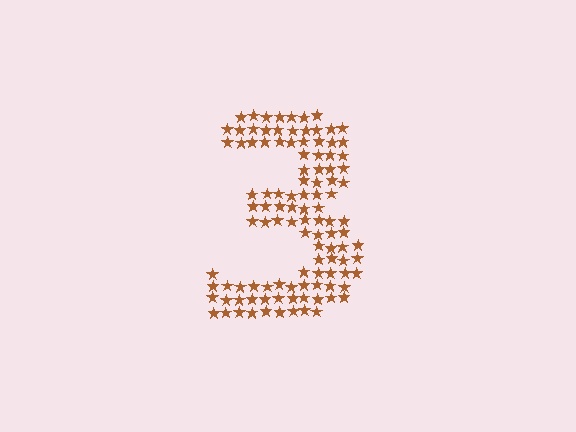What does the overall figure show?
The overall figure shows the digit 3.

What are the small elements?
The small elements are stars.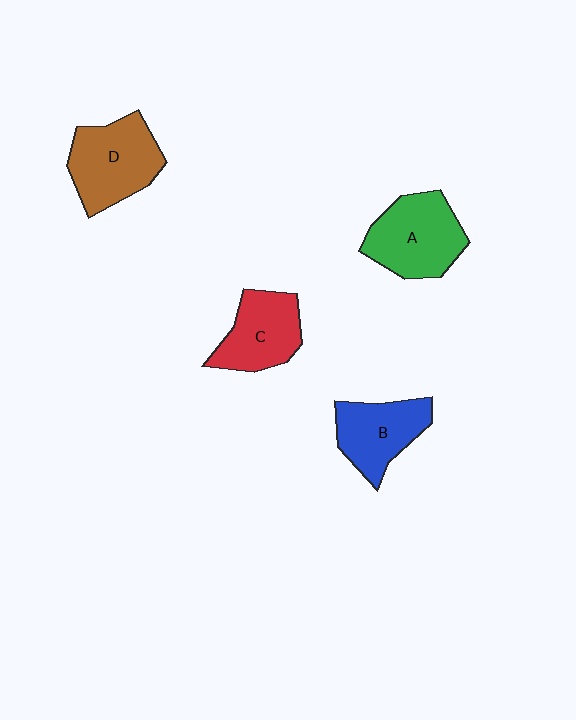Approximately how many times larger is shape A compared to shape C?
Approximately 1.2 times.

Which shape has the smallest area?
Shape B (blue).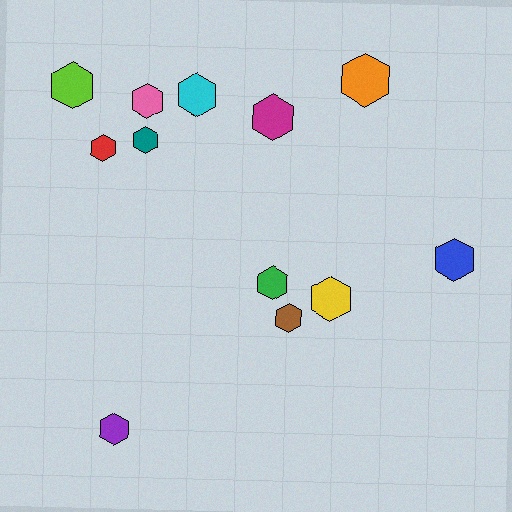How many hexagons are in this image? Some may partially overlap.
There are 12 hexagons.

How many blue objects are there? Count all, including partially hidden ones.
There is 1 blue object.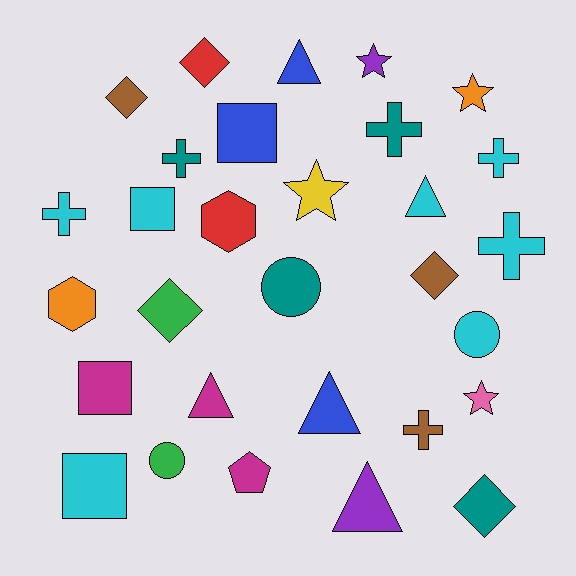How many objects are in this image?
There are 30 objects.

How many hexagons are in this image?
There are 2 hexagons.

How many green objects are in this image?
There are 2 green objects.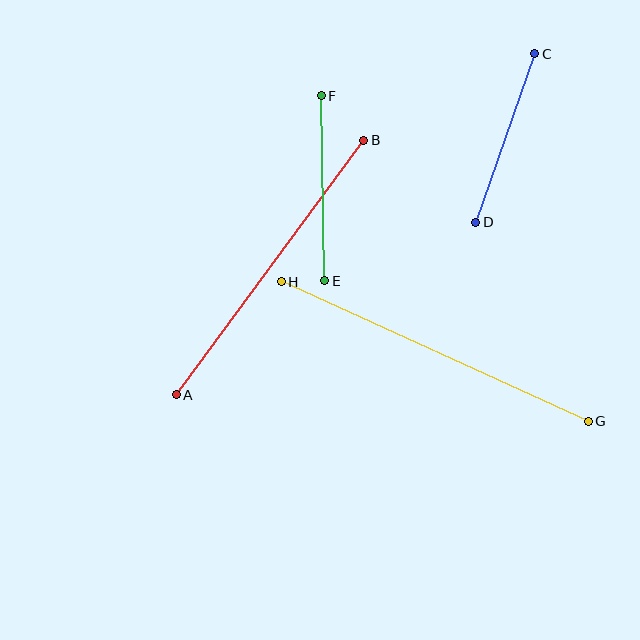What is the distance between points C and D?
The distance is approximately 179 pixels.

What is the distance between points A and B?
The distance is approximately 316 pixels.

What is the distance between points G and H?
The distance is approximately 337 pixels.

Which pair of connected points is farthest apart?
Points G and H are farthest apart.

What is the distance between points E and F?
The distance is approximately 185 pixels.